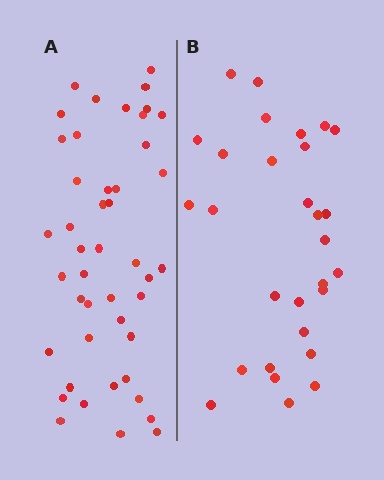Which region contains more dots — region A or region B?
Region A (the left region) has more dots.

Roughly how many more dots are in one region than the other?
Region A has approximately 15 more dots than region B.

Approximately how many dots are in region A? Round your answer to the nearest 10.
About 40 dots. (The exact count is 45, which rounds to 40.)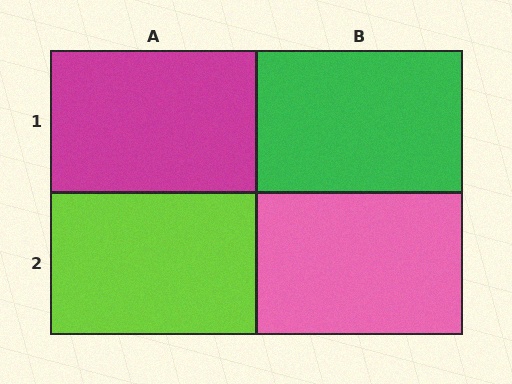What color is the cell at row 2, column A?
Lime.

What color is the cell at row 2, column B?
Pink.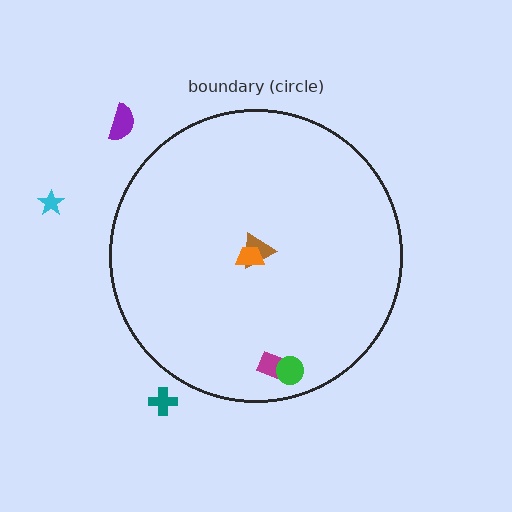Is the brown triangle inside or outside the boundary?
Inside.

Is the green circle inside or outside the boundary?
Inside.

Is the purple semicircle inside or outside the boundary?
Outside.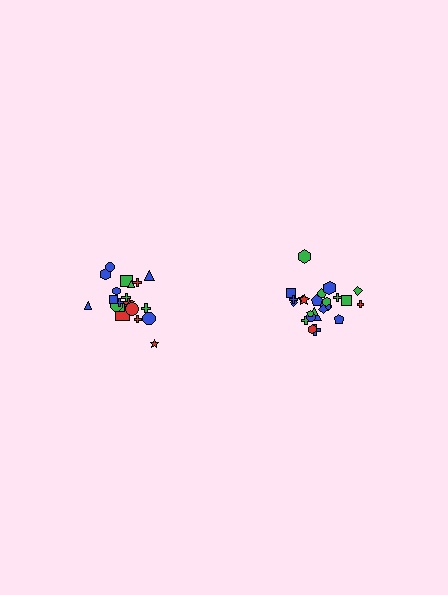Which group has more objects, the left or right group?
The right group.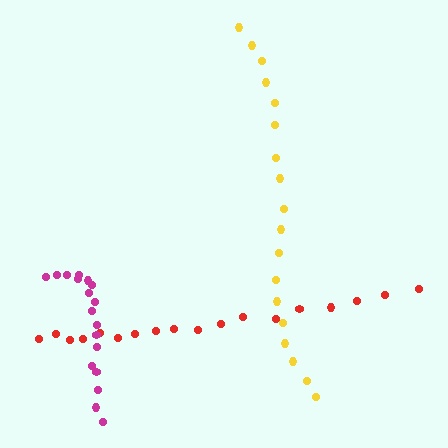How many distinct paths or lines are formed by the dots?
There are 3 distinct paths.